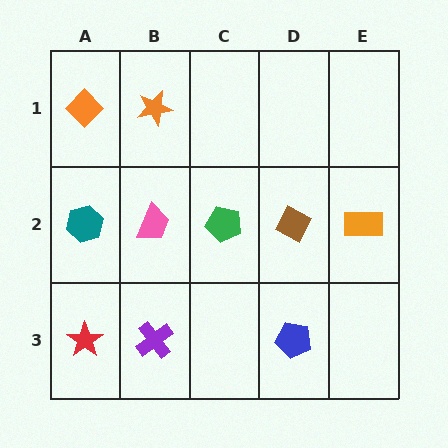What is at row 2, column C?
A green pentagon.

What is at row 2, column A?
A teal hexagon.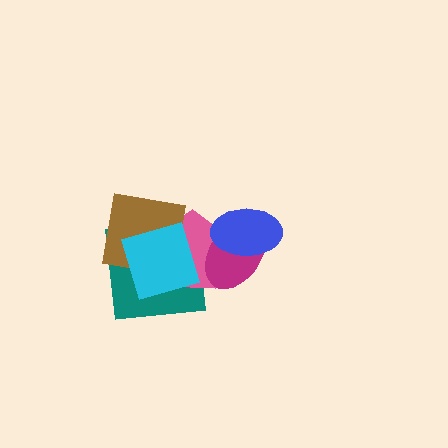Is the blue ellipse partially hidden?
No, no other shape covers it.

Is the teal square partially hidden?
Yes, it is partially covered by another shape.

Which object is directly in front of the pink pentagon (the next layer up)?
The magenta ellipse is directly in front of the pink pentagon.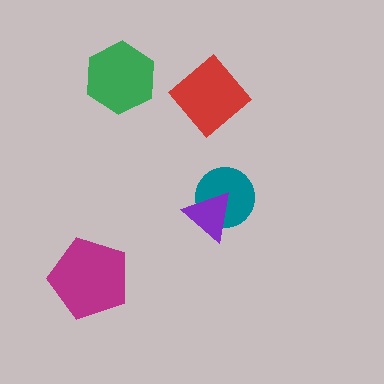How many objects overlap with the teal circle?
1 object overlaps with the teal circle.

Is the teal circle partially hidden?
Yes, it is partially covered by another shape.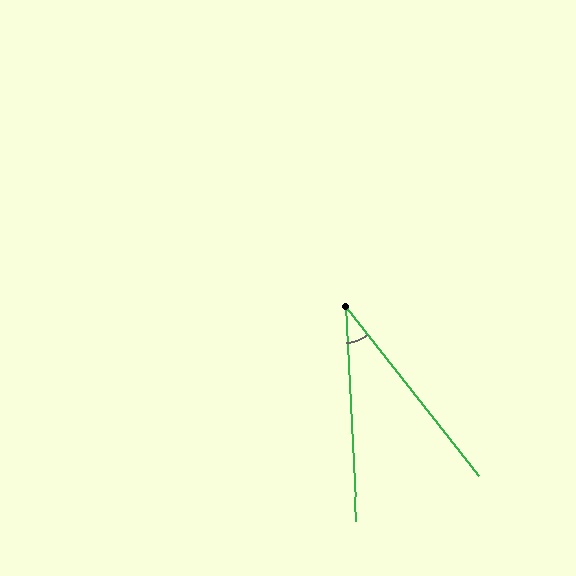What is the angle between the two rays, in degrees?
Approximately 35 degrees.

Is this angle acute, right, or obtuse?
It is acute.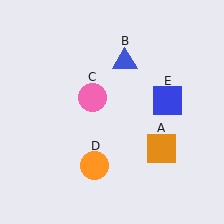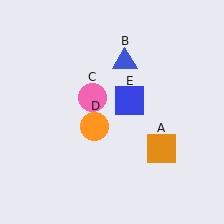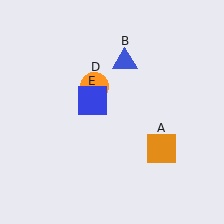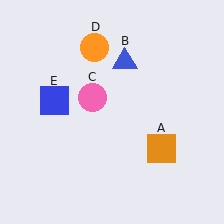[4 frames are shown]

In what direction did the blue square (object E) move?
The blue square (object E) moved left.